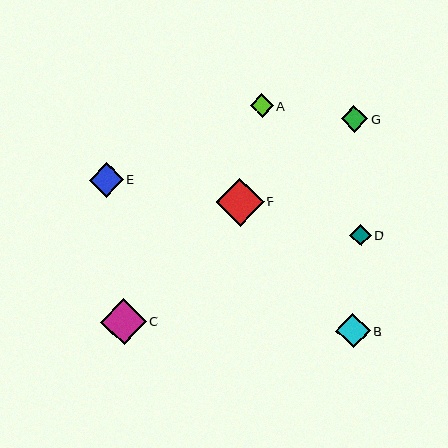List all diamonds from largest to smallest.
From largest to smallest: F, C, B, E, G, A, D.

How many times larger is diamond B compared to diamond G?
Diamond B is approximately 1.3 times the size of diamond G.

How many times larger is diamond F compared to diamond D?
Diamond F is approximately 2.3 times the size of diamond D.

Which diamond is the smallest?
Diamond D is the smallest with a size of approximately 21 pixels.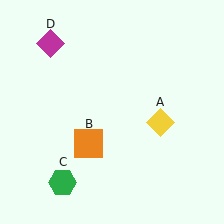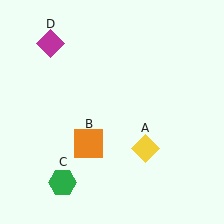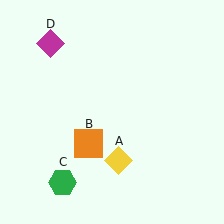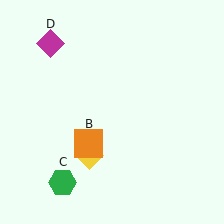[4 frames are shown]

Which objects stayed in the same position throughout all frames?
Orange square (object B) and green hexagon (object C) and magenta diamond (object D) remained stationary.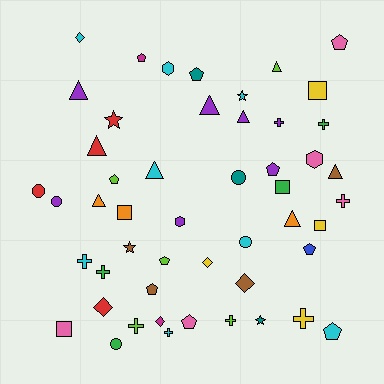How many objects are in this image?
There are 50 objects.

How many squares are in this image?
There are 5 squares.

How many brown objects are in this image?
There are 4 brown objects.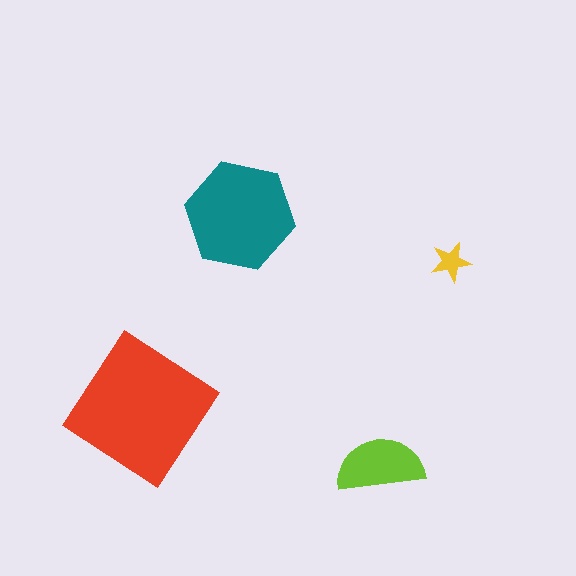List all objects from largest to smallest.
The red diamond, the teal hexagon, the lime semicircle, the yellow star.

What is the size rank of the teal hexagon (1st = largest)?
2nd.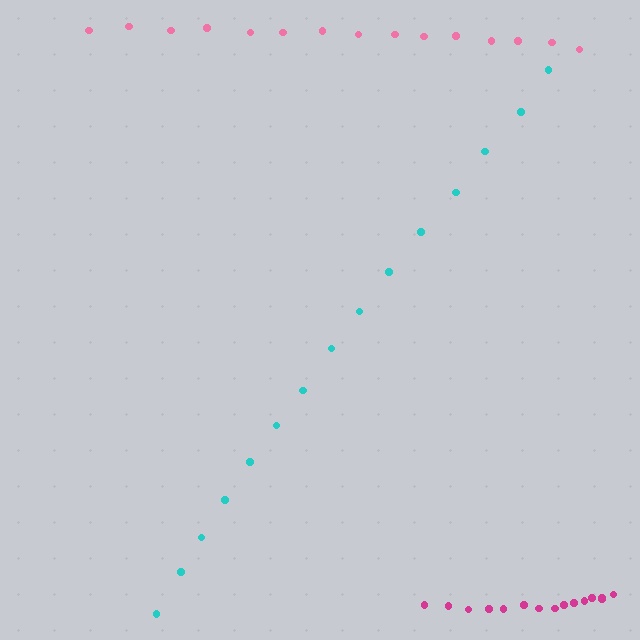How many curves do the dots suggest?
There are 3 distinct paths.